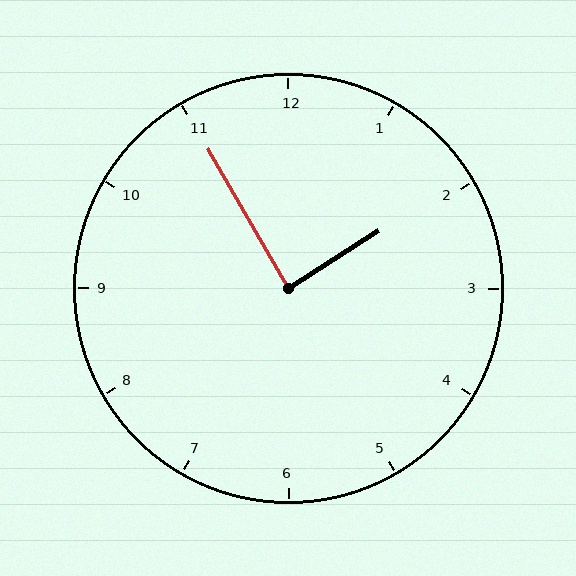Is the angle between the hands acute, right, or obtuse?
It is right.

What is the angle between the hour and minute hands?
Approximately 88 degrees.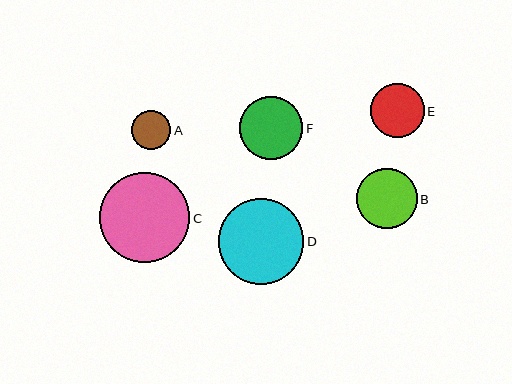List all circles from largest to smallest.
From largest to smallest: C, D, F, B, E, A.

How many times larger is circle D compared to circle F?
Circle D is approximately 1.4 times the size of circle F.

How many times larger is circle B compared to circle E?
Circle B is approximately 1.1 times the size of circle E.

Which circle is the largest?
Circle C is the largest with a size of approximately 90 pixels.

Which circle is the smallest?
Circle A is the smallest with a size of approximately 39 pixels.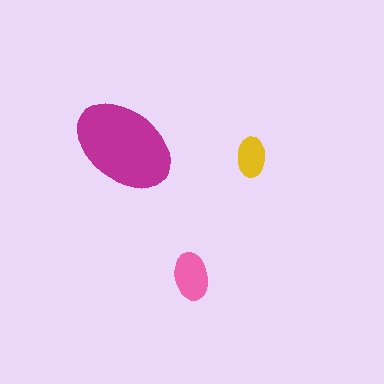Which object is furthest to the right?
The yellow ellipse is rightmost.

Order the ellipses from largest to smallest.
the magenta one, the pink one, the yellow one.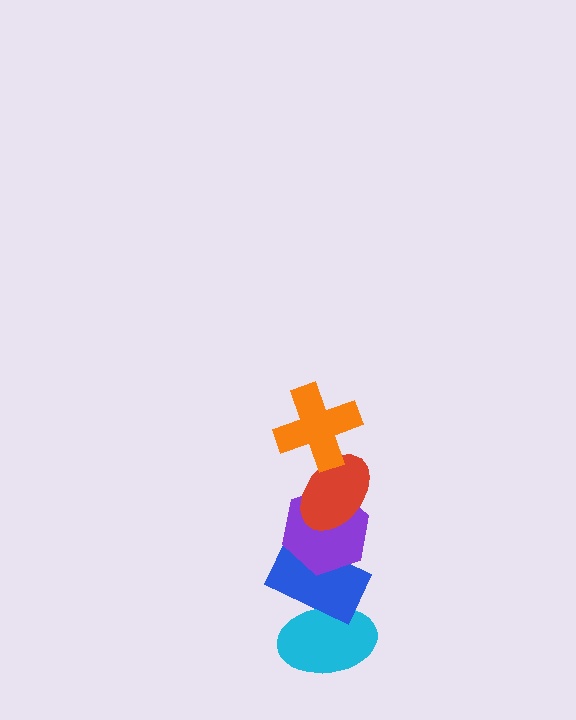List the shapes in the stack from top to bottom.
From top to bottom: the orange cross, the red ellipse, the purple hexagon, the blue rectangle, the cyan ellipse.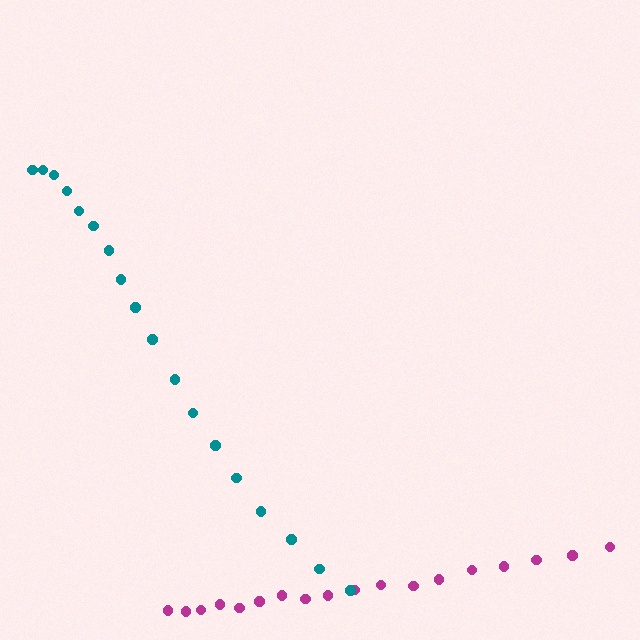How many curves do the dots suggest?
There are 2 distinct paths.